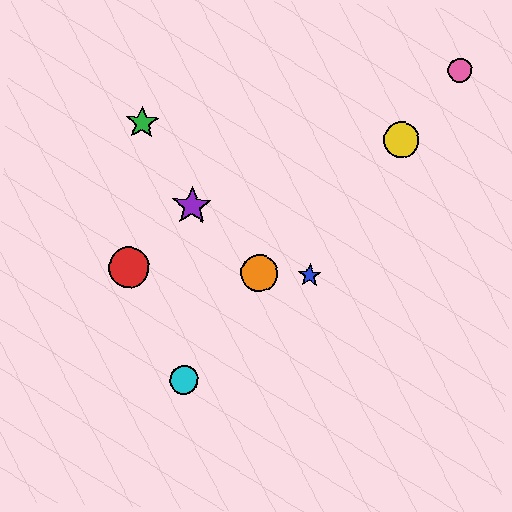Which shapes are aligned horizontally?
The red circle, the blue star, the orange circle are aligned horizontally.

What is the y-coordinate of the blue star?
The blue star is at y≈275.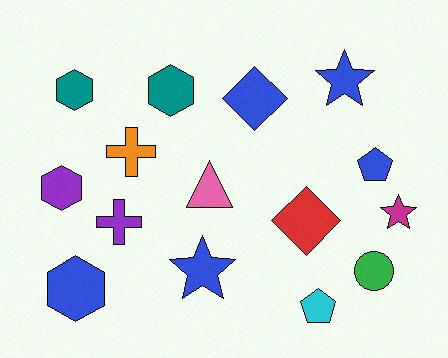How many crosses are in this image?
There are 2 crosses.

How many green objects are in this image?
There is 1 green object.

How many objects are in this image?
There are 15 objects.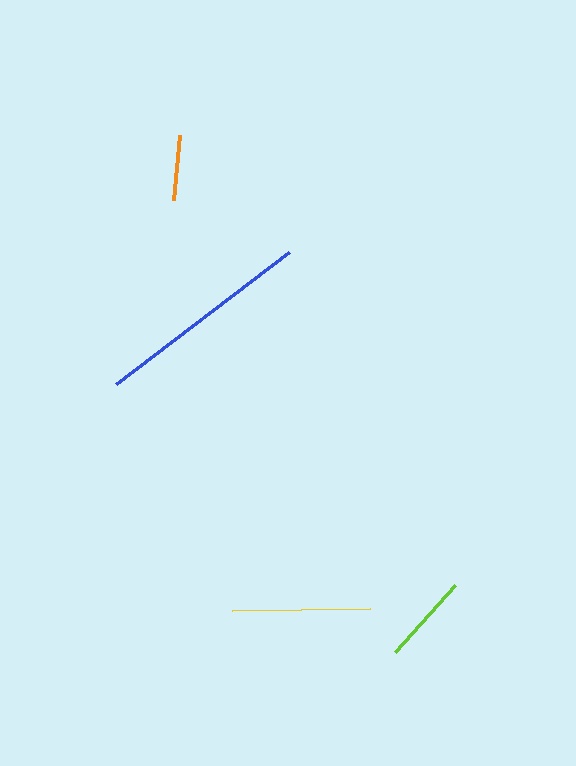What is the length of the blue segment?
The blue segment is approximately 218 pixels long.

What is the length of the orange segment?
The orange segment is approximately 66 pixels long.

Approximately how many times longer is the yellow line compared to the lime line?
The yellow line is approximately 1.5 times the length of the lime line.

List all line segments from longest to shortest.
From longest to shortest: blue, yellow, lime, orange.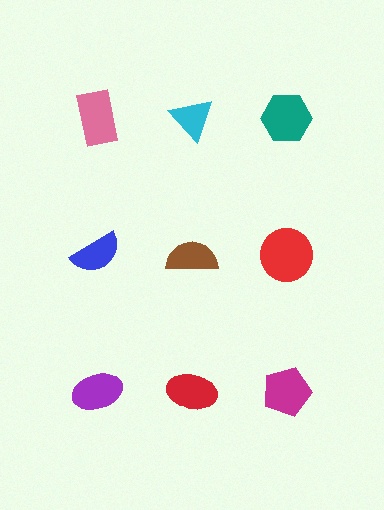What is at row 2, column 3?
A red circle.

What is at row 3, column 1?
A purple ellipse.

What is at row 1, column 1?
A pink rectangle.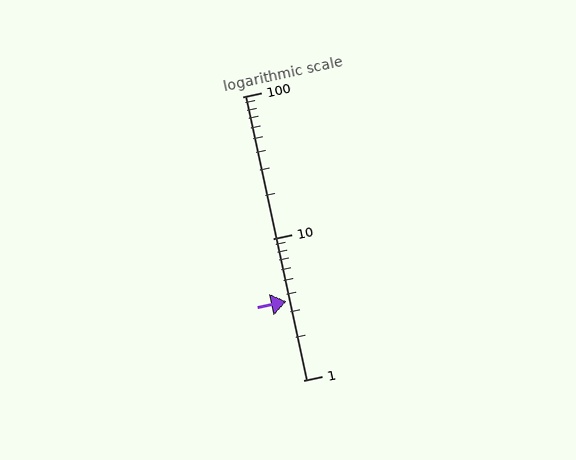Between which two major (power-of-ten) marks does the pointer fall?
The pointer is between 1 and 10.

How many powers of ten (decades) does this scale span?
The scale spans 2 decades, from 1 to 100.